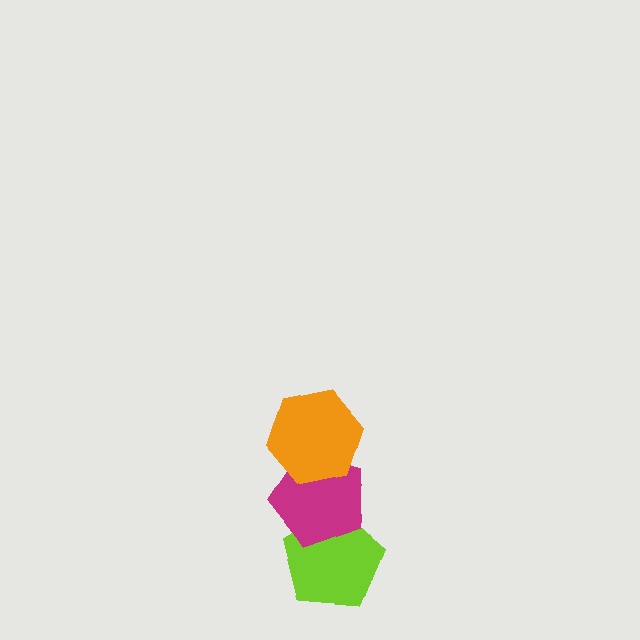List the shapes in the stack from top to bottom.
From top to bottom: the orange hexagon, the magenta pentagon, the lime pentagon.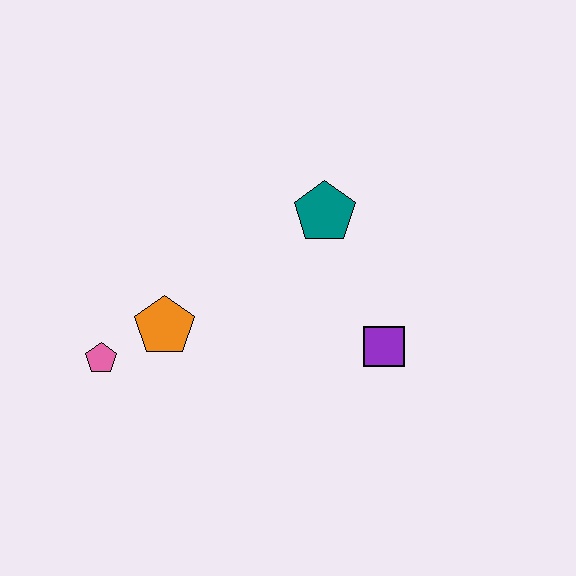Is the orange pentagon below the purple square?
No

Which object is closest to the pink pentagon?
The orange pentagon is closest to the pink pentagon.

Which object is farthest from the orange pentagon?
The purple square is farthest from the orange pentagon.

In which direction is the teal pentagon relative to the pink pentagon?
The teal pentagon is to the right of the pink pentagon.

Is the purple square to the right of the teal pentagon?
Yes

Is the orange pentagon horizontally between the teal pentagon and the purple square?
No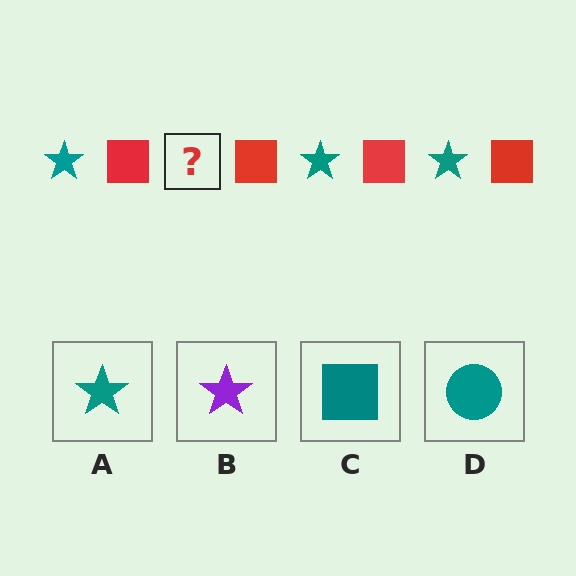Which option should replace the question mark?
Option A.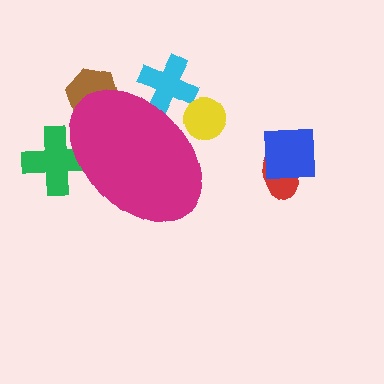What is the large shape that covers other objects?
A magenta ellipse.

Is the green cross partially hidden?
Yes, the green cross is partially hidden behind the magenta ellipse.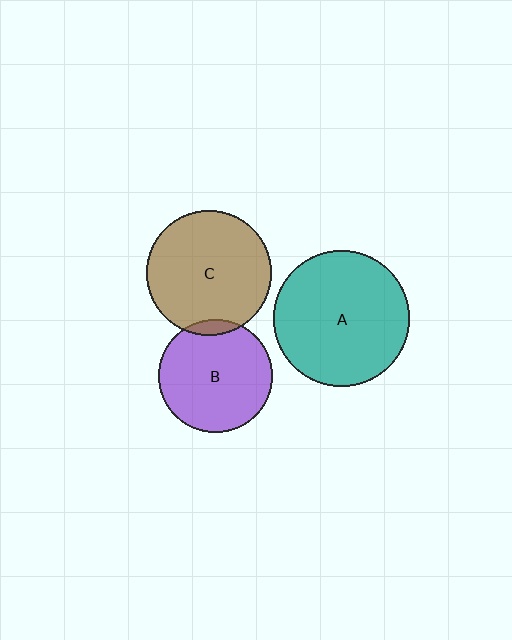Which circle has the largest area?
Circle A (teal).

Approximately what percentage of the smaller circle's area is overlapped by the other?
Approximately 5%.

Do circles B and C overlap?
Yes.